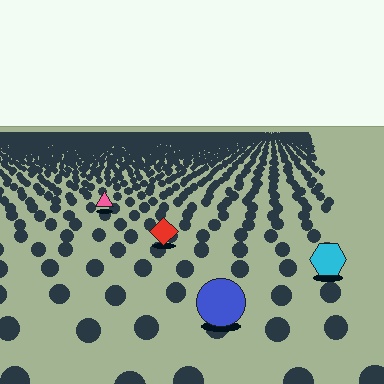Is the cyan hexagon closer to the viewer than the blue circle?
No. The blue circle is closer — you can tell from the texture gradient: the ground texture is coarser near it.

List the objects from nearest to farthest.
From nearest to farthest: the blue circle, the cyan hexagon, the red diamond, the pink triangle.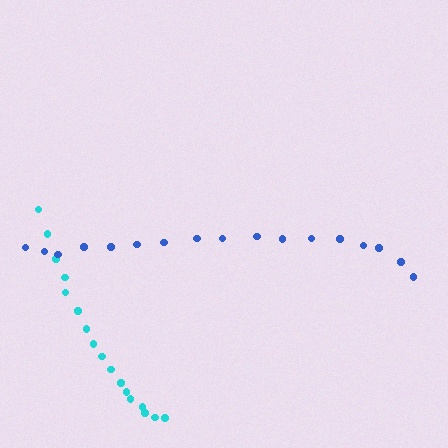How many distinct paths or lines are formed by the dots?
There are 2 distinct paths.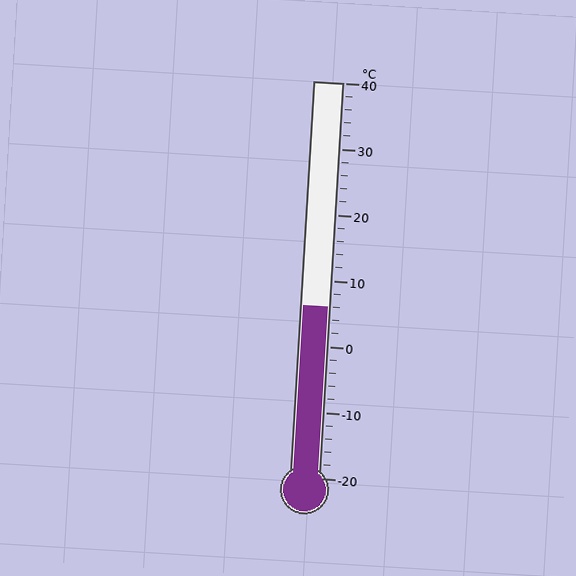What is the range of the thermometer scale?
The thermometer scale ranges from -20°C to 40°C.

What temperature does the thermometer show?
The thermometer shows approximately 6°C.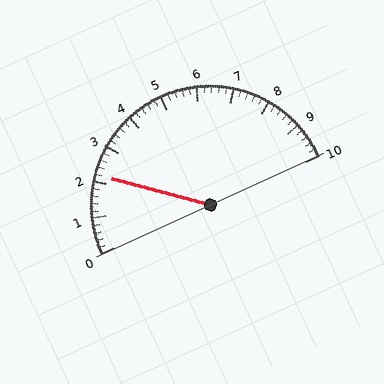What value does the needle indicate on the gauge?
The needle indicates approximately 2.2.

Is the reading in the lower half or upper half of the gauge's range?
The reading is in the lower half of the range (0 to 10).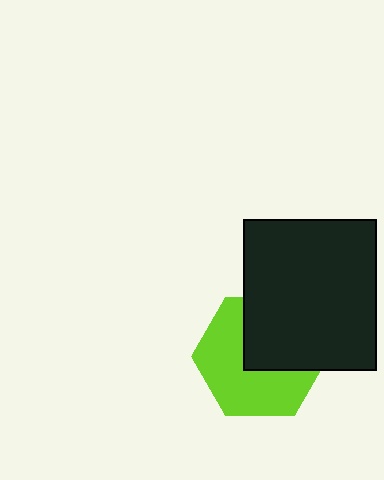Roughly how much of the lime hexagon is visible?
About half of it is visible (roughly 57%).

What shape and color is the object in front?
The object in front is a black rectangle.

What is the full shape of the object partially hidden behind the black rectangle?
The partially hidden object is a lime hexagon.